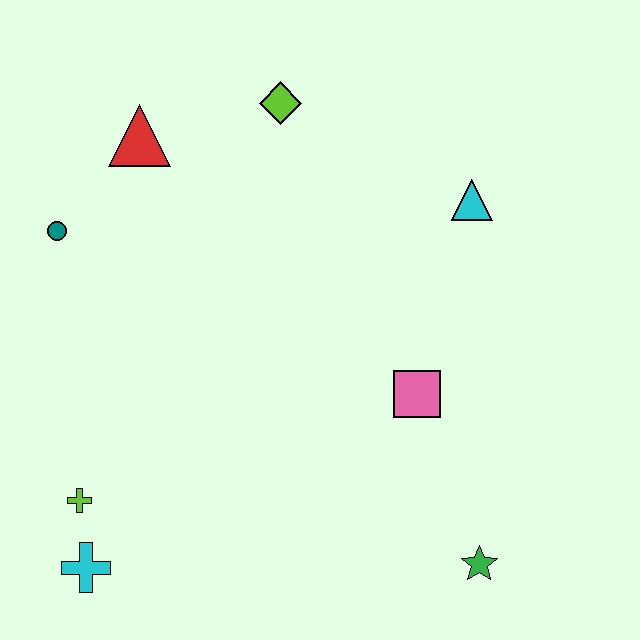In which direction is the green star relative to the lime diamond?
The green star is below the lime diamond.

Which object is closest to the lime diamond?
The red triangle is closest to the lime diamond.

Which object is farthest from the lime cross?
The cyan triangle is farthest from the lime cross.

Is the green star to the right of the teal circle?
Yes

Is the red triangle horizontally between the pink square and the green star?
No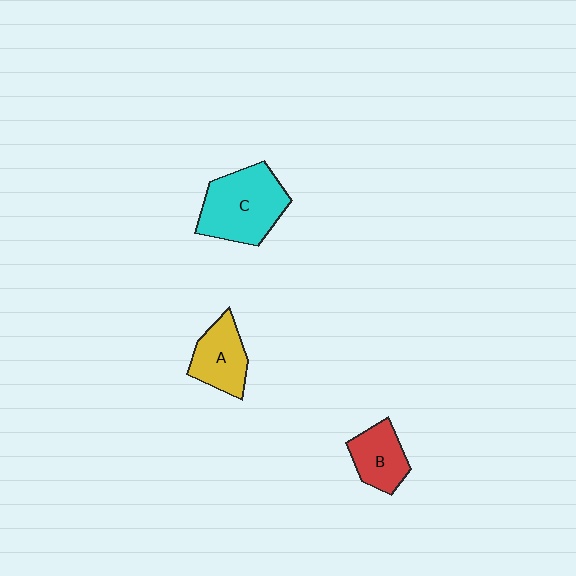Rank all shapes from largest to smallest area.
From largest to smallest: C (cyan), A (yellow), B (red).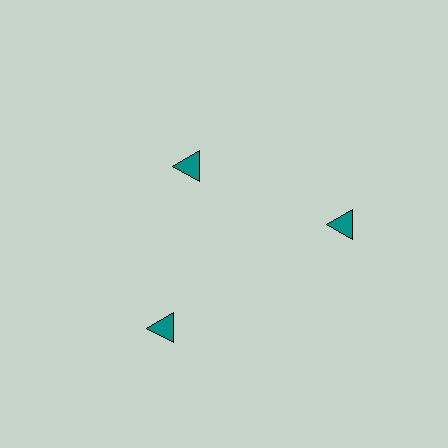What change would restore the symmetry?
The symmetry would be restored by moving it outward, back onto the ring so that all 3 triangles sit at equal angles and equal distance from the center.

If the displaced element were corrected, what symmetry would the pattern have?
It would have 3-fold rotational symmetry — the pattern would map onto itself every 120 degrees.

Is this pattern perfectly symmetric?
No. The 3 teal triangles are arranged in a ring, but one element near the 11 o'clock position is pulled inward toward the center, breaking the 3-fold rotational symmetry.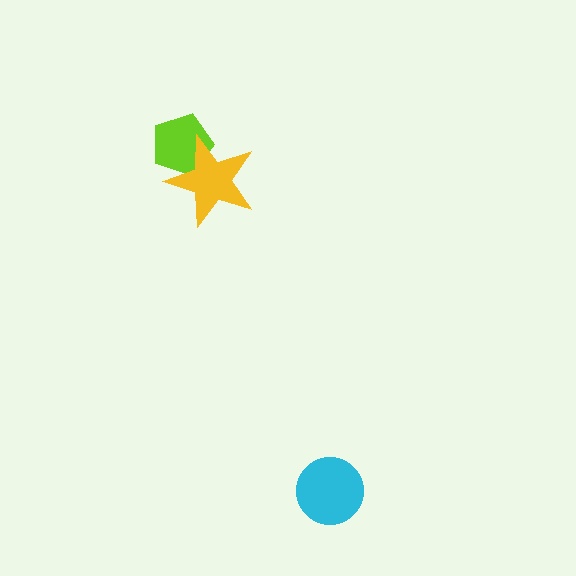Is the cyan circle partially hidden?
No, no other shape covers it.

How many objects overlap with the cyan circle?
0 objects overlap with the cyan circle.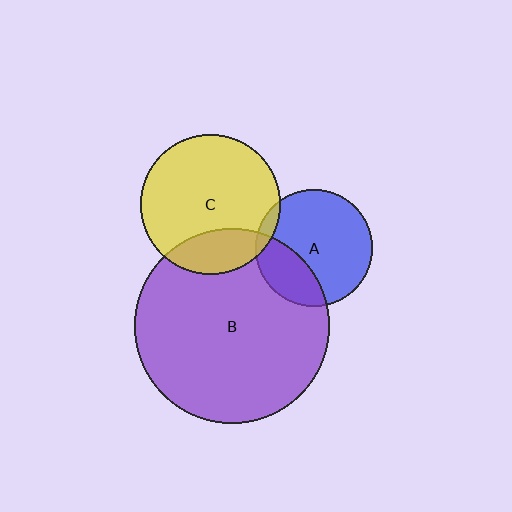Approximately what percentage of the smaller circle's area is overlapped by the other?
Approximately 30%.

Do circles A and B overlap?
Yes.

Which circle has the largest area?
Circle B (purple).